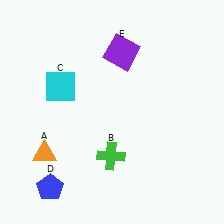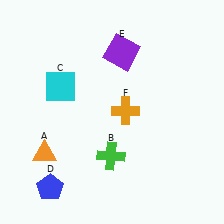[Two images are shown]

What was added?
An orange cross (F) was added in Image 2.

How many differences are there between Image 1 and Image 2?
There is 1 difference between the two images.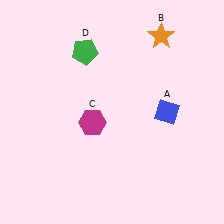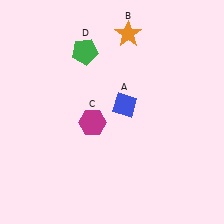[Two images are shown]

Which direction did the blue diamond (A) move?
The blue diamond (A) moved left.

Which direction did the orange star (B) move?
The orange star (B) moved left.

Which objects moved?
The objects that moved are: the blue diamond (A), the orange star (B).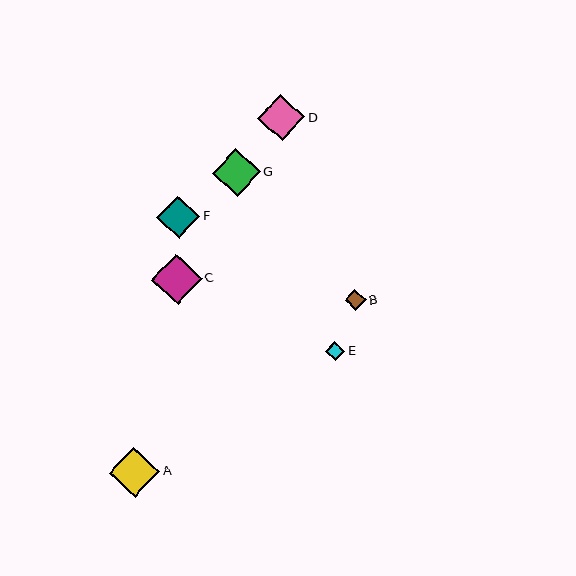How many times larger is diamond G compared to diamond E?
Diamond G is approximately 2.6 times the size of diamond E.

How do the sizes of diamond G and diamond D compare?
Diamond G and diamond D are approximately the same size.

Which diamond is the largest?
Diamond A is the largest with a size of approximately 51 pixels.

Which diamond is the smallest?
Diamond E is the smallest with a size of approximately 19 pixels.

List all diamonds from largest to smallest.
From largest to smallest: A, C, G, D, F, B, E.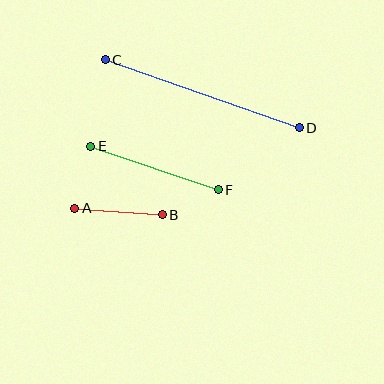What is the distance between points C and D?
The distance is approximately 206 pixels.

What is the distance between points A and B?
The distance is approximately 87 pixels.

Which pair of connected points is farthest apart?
Points C and D are farthest apart.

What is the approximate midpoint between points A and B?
The midpoint is at approximately (118, 212) pixels.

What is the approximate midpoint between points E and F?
The midpoint is at approximately (154, 168) pixels.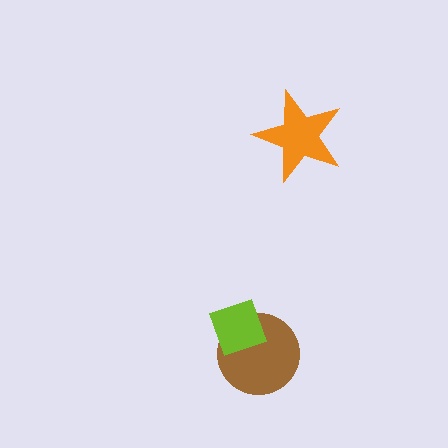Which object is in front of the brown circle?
The lime diamond is in front of the brown circle.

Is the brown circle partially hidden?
Yes, it is partially covered by another shape.